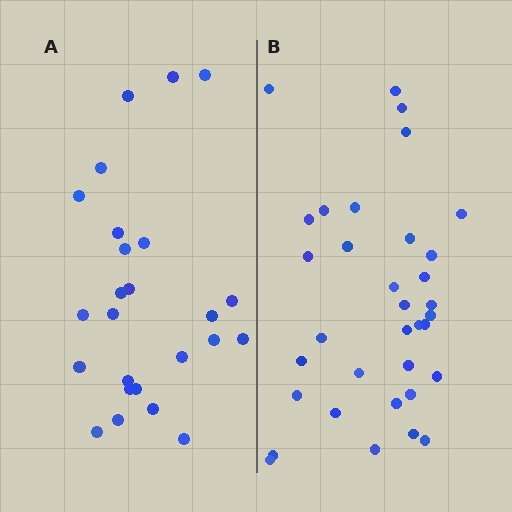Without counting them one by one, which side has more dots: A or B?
Region B (the right region) has more dots.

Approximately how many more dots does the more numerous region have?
Region B has roughly 8 or so more dots than region A.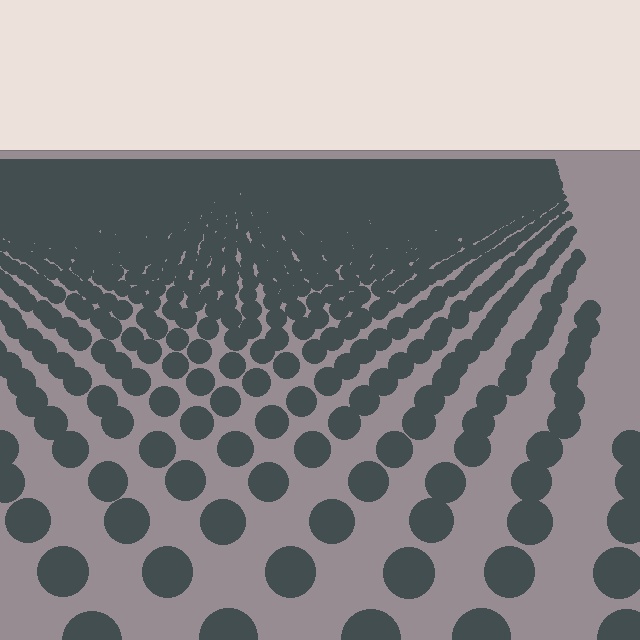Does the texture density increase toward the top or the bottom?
Density increases toward the top.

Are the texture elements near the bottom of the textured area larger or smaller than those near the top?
Larger. Near the bottom, elements are closer to the viewer and appear at a bigger on-screen size.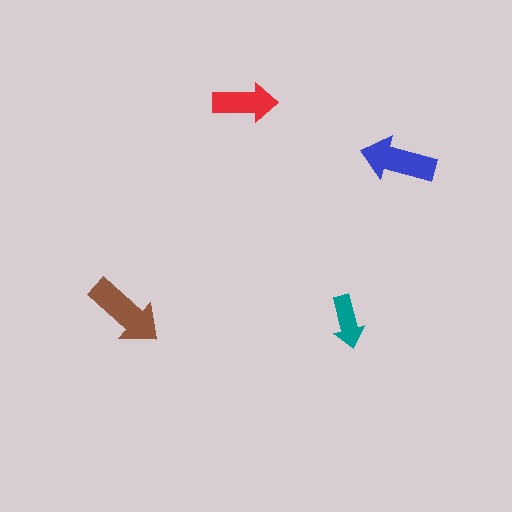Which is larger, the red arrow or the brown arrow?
The brown one.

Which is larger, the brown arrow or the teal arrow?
The brown one.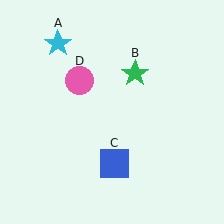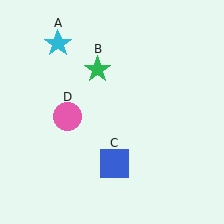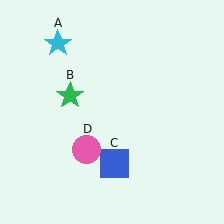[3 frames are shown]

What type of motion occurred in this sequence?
The green star (object B), pink circle (object D) rotated counterclockwise around the center of the scene.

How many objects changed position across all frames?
2 objects changed position: green star (object B), pink circle (object D).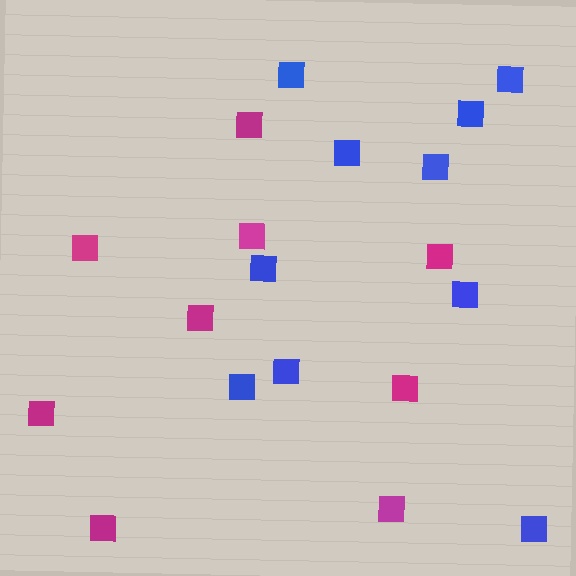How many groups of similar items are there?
There are 2 groups: one group of blue squares (10) and one group of magenta squares (9).